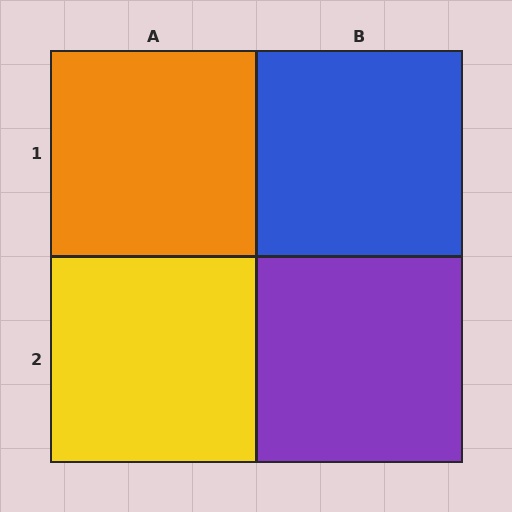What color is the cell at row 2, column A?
Yellow.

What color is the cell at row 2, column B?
Purple.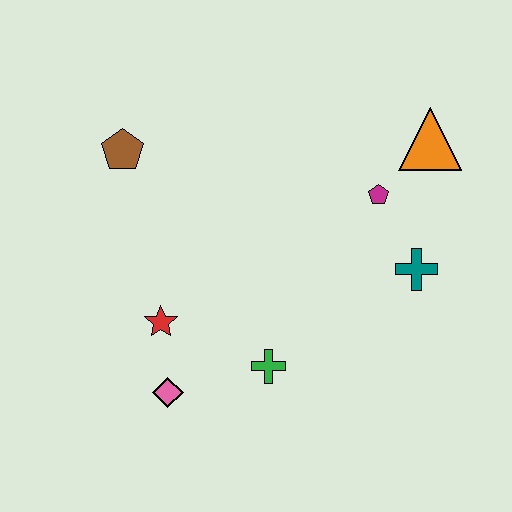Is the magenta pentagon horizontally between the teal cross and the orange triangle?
No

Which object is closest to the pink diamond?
The red star is closest to the pink diamond.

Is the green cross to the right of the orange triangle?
No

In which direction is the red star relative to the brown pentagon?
The red star is below the brown pentagon.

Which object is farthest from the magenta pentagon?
The pink diamond is farthest from the magenta pentagon.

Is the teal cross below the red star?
No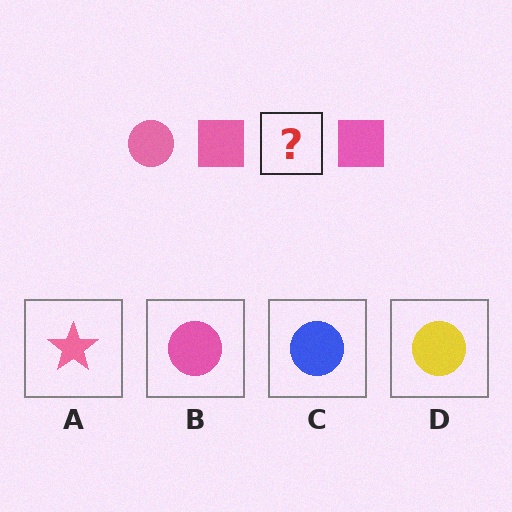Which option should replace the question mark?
Option B.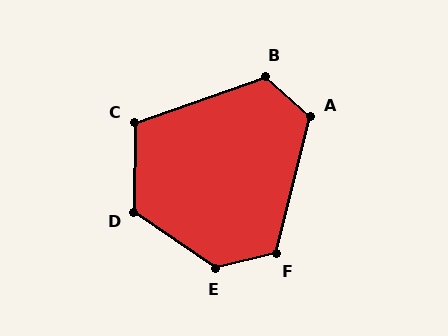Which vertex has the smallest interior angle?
C, at approximately 110 degrees.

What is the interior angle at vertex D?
Approximately 124 degrees (obtuse).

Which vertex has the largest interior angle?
E, at approximately 132 degrees.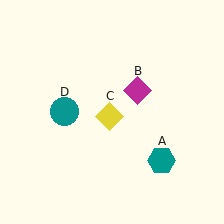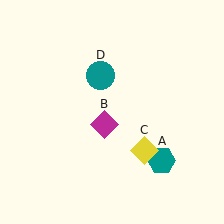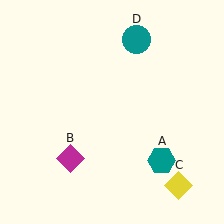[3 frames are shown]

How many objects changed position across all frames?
3 objects changed position: magenta diamond (object B), yellow diamond (object C), teal circle (object D).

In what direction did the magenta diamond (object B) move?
The magenta diamond (object B) moved down and to the left.